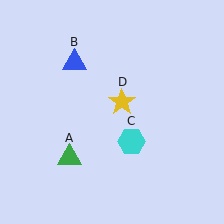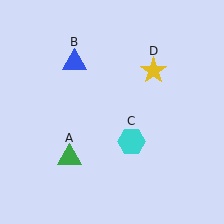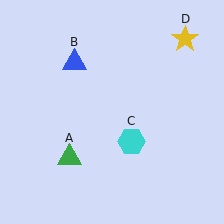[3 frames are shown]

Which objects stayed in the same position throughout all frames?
Green triangle (object A) and blue triangle (object B) and cyan hexagon (object C) remained stationary.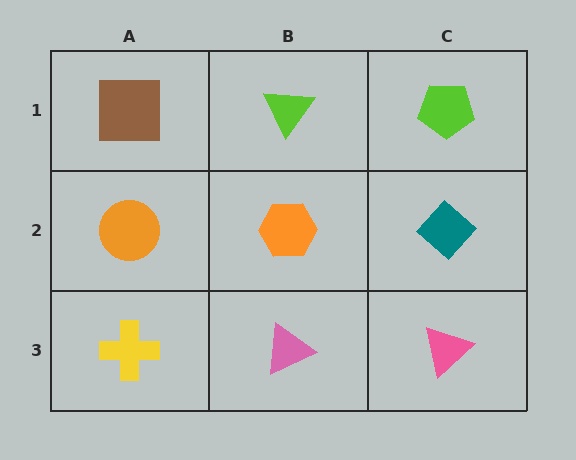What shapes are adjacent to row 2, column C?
A lime pentagon (row 1, column C), a pink triangle (row 3, column C), an orange hexagon (row 2, column B).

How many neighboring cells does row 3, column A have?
2.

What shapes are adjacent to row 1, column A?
An orange circle (row 2, column A), a lime triangle (row 1, column B).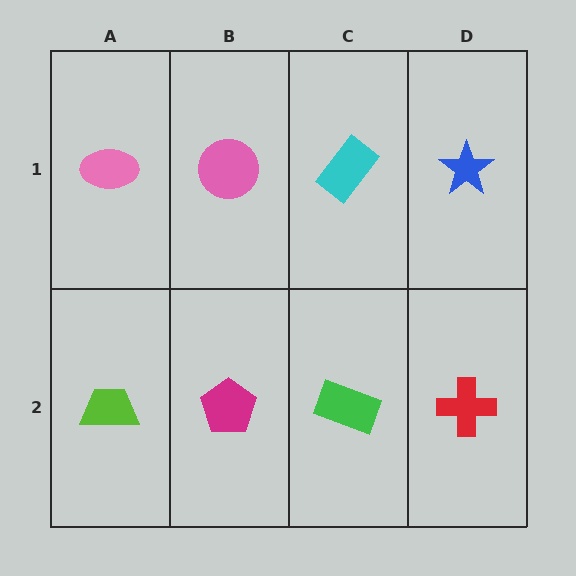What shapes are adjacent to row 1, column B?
A magenta pentagon (row 2, column B), a pink ellipse (row 1, column A), a cyan rectangle (row 1, column C).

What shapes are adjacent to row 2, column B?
A pink circle (row 1, column B), a lime trapezoid (row 2, column A), a green rectangle (row 2, column C).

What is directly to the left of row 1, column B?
A pink ellipse.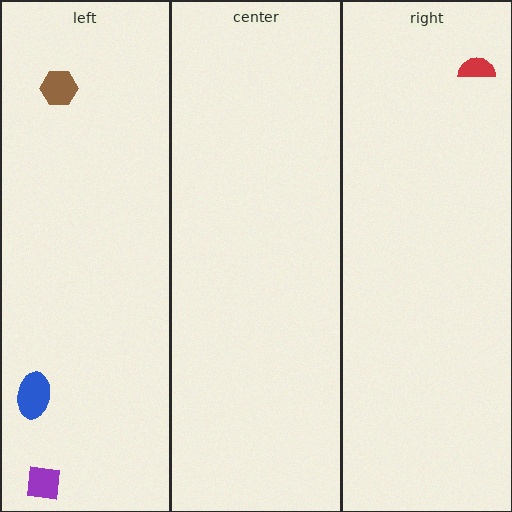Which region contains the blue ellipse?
The left region.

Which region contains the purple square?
The left region.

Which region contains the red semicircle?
The right region.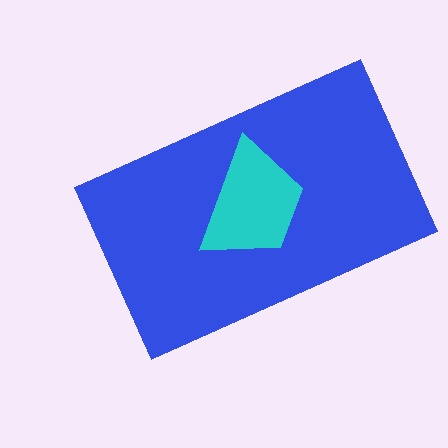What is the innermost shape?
The cyan trapezoid.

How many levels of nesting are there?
2.